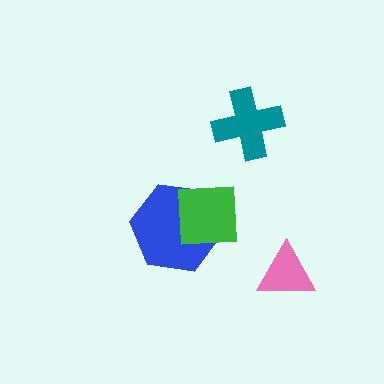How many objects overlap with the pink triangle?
0 objects overlap with the pink triangle.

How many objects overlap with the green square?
1 object overlaps with the green square.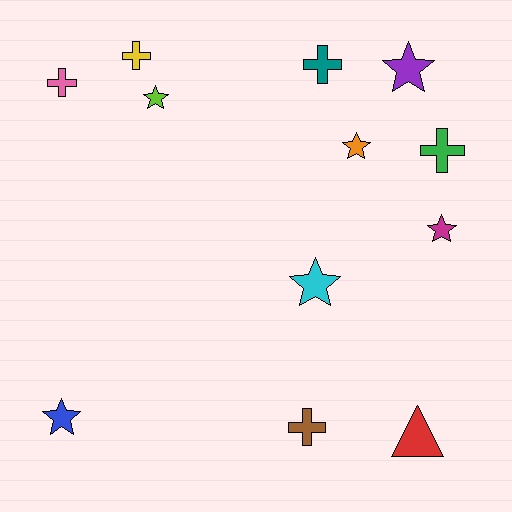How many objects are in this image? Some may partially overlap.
There are 12 objects.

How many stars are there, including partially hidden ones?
There are 6 stars.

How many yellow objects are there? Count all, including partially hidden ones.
There is 1 yellow object.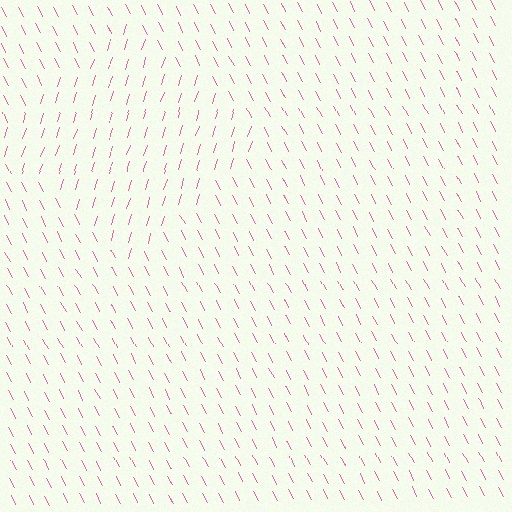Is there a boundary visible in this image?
Yes, there is a texture boundary formed by a change in line orientation.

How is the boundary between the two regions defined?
The boundary is defined purely by a change in line orientation (approximately 45 degrees difference). All lines are the same color and thickness.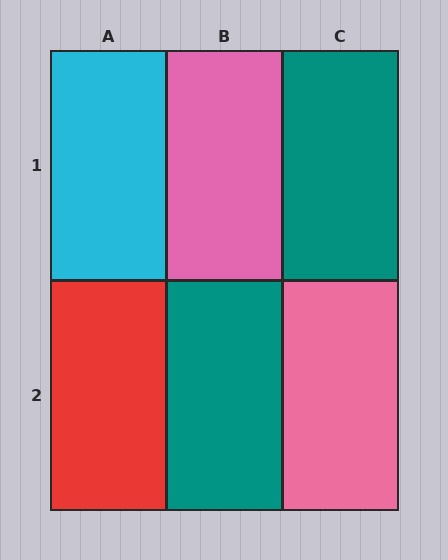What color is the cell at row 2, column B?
Teal.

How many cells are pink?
2 cells are pink.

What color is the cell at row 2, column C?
Pink.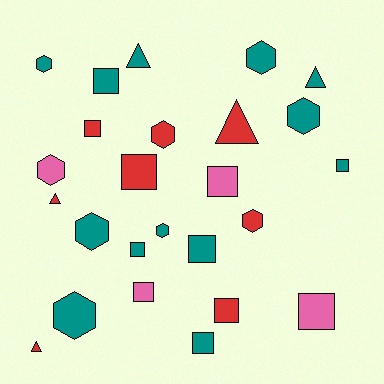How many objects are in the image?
There are 25 objects.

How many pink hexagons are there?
There is 1 pink hexagon.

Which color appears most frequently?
Teal, with 13 objects.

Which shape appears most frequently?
Square, with 11 objects.